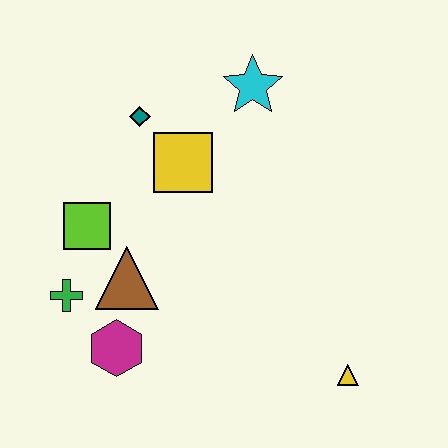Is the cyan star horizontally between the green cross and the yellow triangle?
Yes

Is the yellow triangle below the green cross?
Yes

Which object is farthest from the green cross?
The yellow triangle is farthest from the green cross.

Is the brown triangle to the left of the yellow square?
Yes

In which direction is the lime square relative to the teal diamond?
The lime square is below the teal diamond.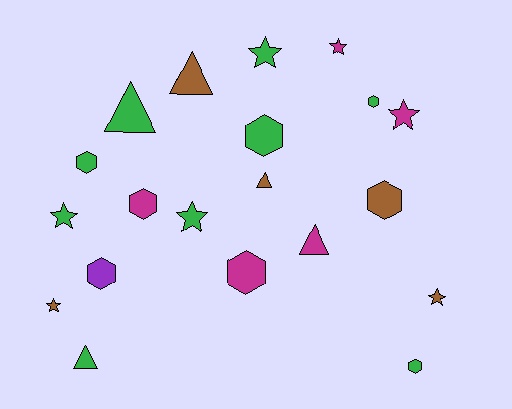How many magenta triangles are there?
There is 1 magenta triangle.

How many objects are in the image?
There are 20 objects.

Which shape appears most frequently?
Hexagon, with 8 objects.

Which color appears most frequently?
Green, with 9 objects.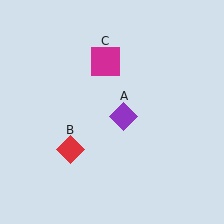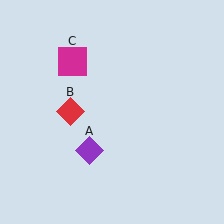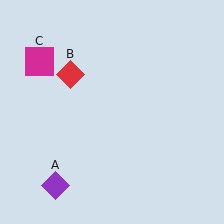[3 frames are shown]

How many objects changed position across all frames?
3 objects changed position: purple diamond (object A), red diamond (object B), magenta square (object C).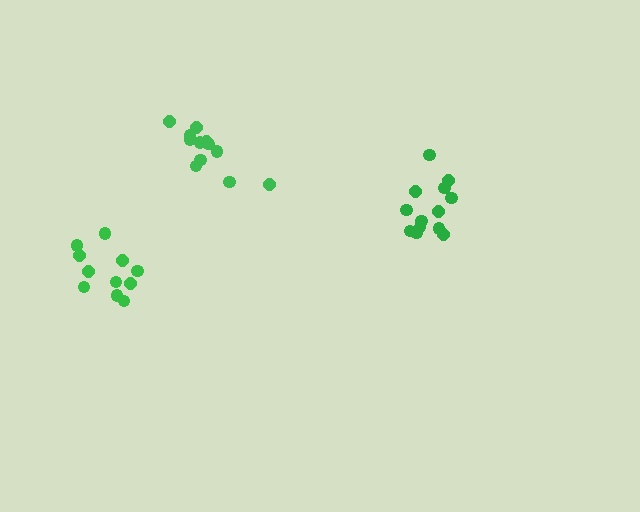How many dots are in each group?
Group 1: 13 dots, Group 2: 12 dots, Group 3: 11 dots (36 total).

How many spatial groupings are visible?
There are 3 spatial groupings.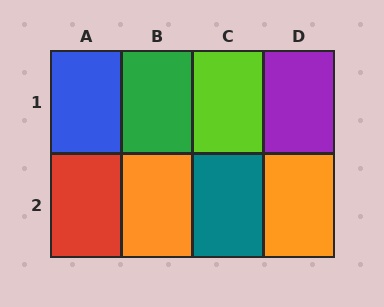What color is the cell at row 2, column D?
Orange.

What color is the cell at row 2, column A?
Red.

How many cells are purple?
1 cell is purple.